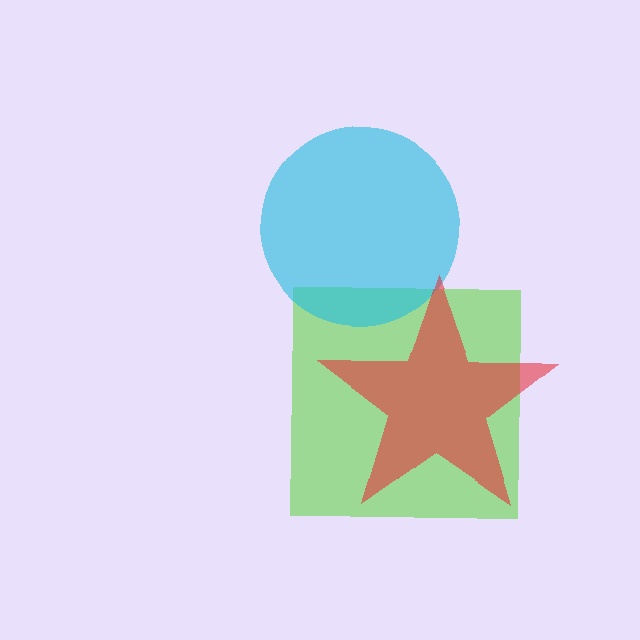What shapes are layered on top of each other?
The layered shapes are: a lime square, a cyan circle, a red star.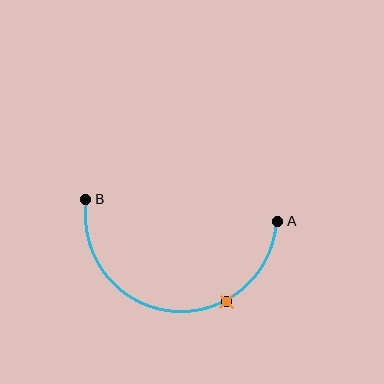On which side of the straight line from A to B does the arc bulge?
The arc bulges below the straight line connecting A and B.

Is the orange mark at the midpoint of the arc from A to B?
No. The orange mark lies on the arc but is closer to endpoint A. The arc midpoint would be at the point on the curve equidistant along the arc from both A and B.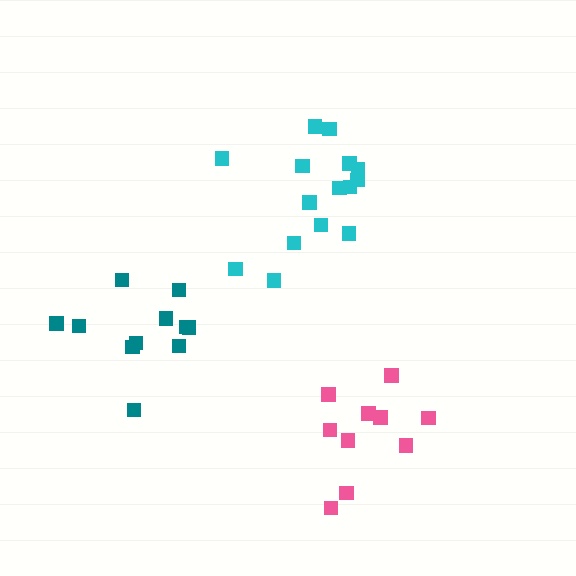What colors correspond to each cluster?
The clusters are colored: pink, cyan, teal.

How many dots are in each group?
Group 1: 10 dots, Group 2: 15 dots, Group 3: 11 dots (36 total).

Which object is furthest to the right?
The pink cluster is rightmost.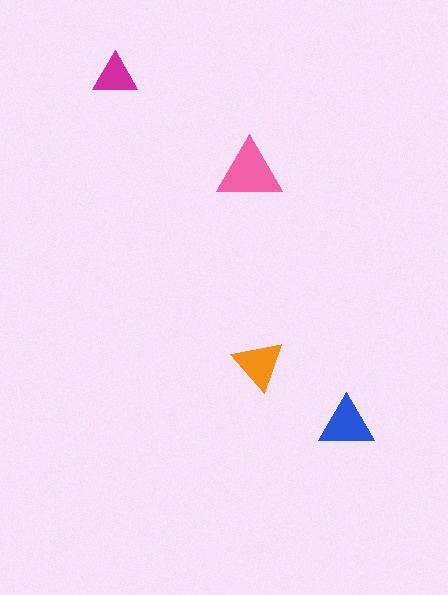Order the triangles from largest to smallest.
the pink one, the blue one, the orange one, the magenta one.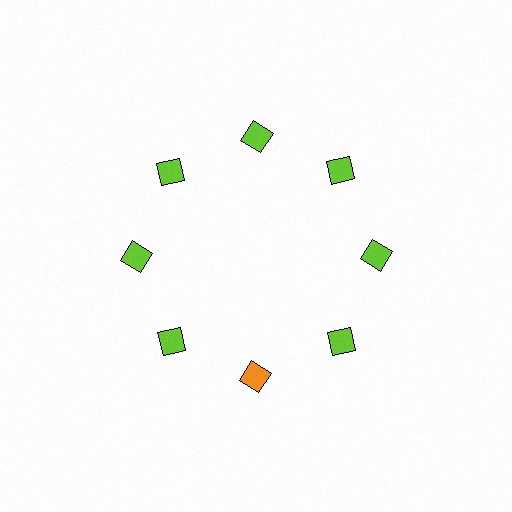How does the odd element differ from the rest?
It has a different color: orange instead of lime.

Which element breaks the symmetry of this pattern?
The orange square at roughly the 6 o'clock position breaks the symmetry. All other shapes are lime squares.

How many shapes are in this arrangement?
There are 8 shapes arranged in a ring pattern.